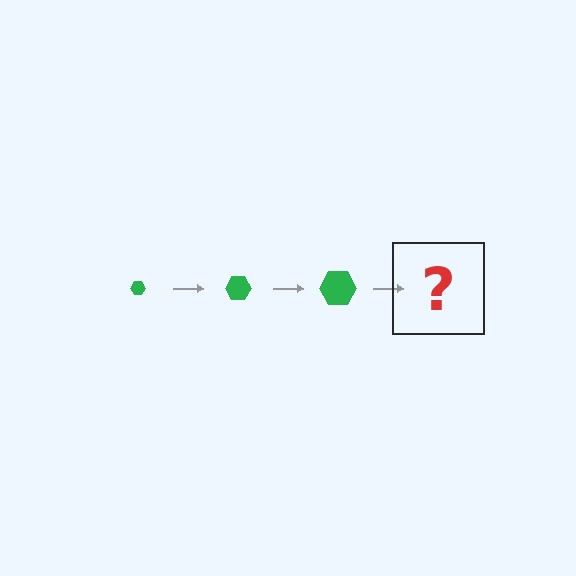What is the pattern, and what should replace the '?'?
The pattern is that the hexagon gets progressively larger each step. The '?' should be a green hexagon, larger than the previous one.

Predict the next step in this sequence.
The next step is a green hexagon, larger than the previous one.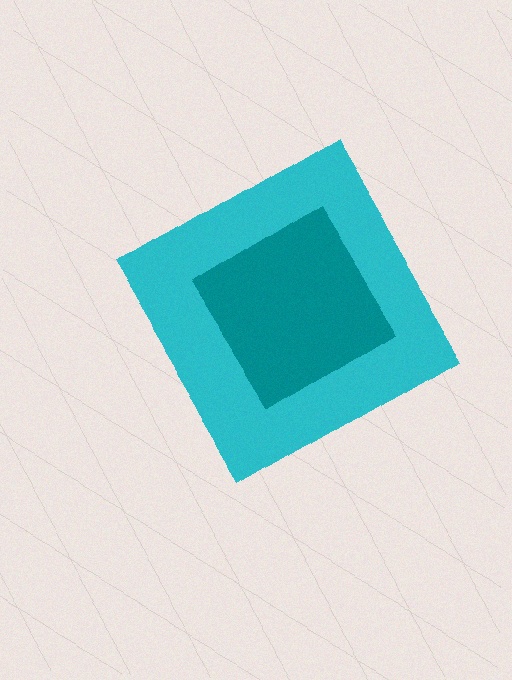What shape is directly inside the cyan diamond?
The teal diamond.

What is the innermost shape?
The teal diamond.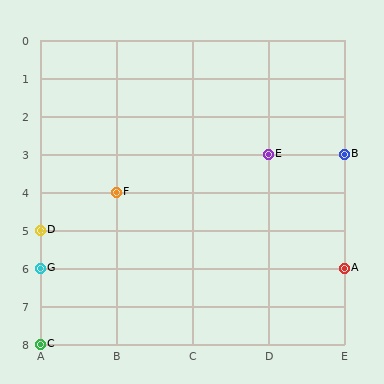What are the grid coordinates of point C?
Point C is at grid coordinates (A, 8).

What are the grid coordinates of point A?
Point A is at grid coordinates (E, 6).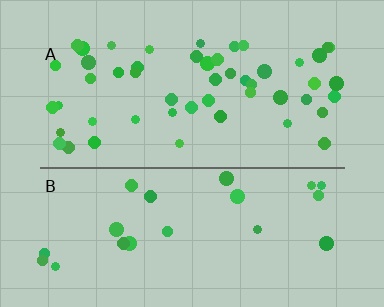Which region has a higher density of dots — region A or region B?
A (the top).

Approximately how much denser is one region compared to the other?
Approximately 2.3× — region A over region B.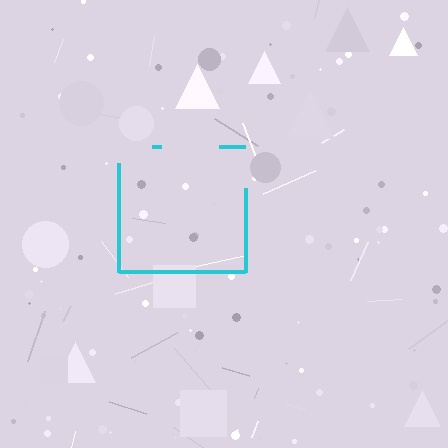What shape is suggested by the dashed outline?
The dashed outline suggests a square.